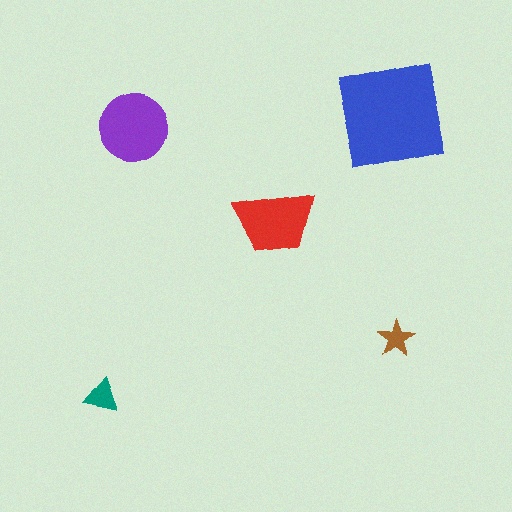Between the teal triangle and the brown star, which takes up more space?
The teal triangle.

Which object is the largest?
The blue square.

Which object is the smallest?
The brown star.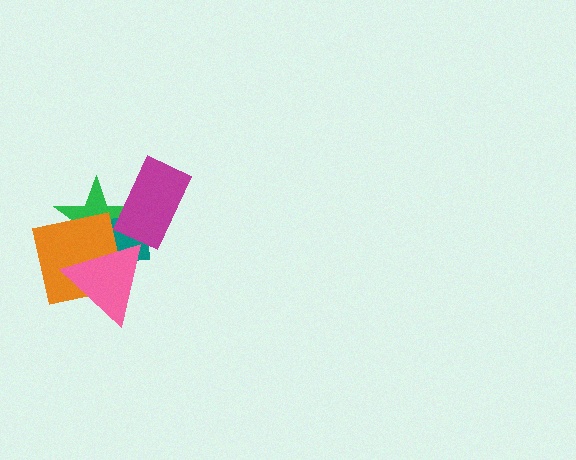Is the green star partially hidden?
Yes, it is partially covered by another shape.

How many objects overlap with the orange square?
3 objects overlap with the orange square.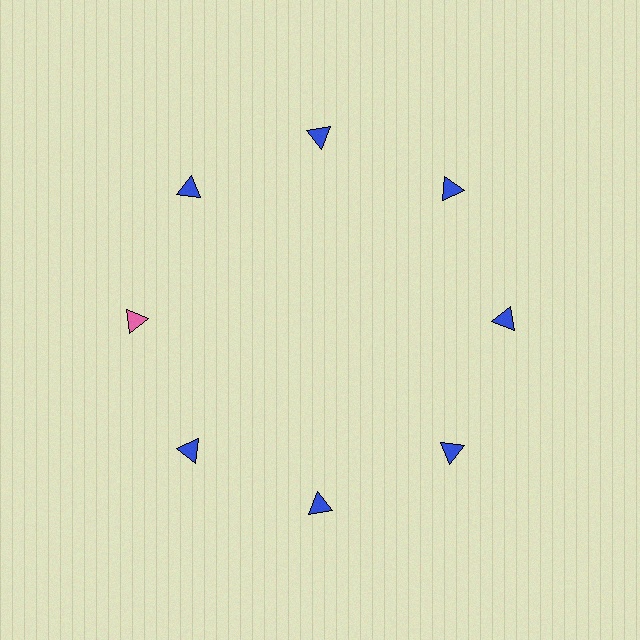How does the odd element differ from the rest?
It has a different color: pink instead of blue.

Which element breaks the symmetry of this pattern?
The pink triangle at roughly the 9 o'clock position breaks the symmetry. All other shapes are blue triangles.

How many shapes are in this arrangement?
There are 8 shapes arranged in a ring pattern.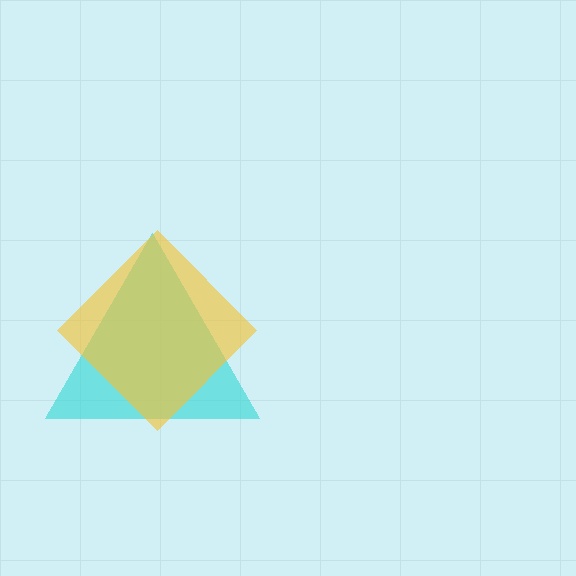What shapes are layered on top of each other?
The layered shapes are: a cyan triangle, a yellow diamond.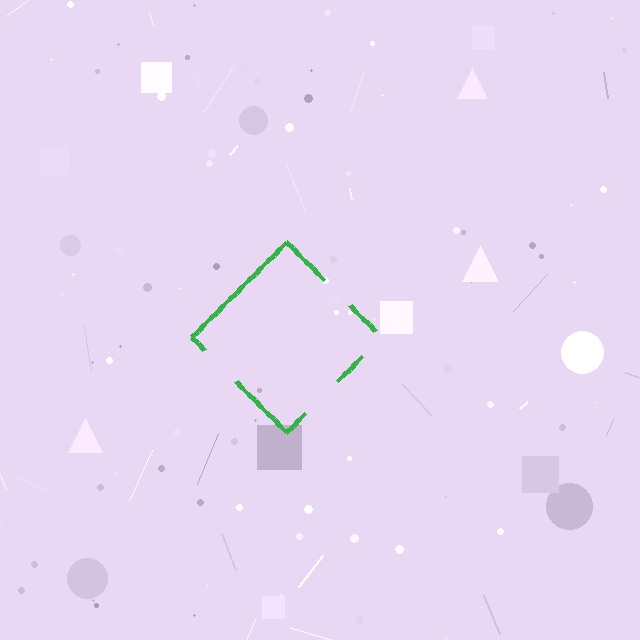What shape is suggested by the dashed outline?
The dashed outline suggests a diamond.